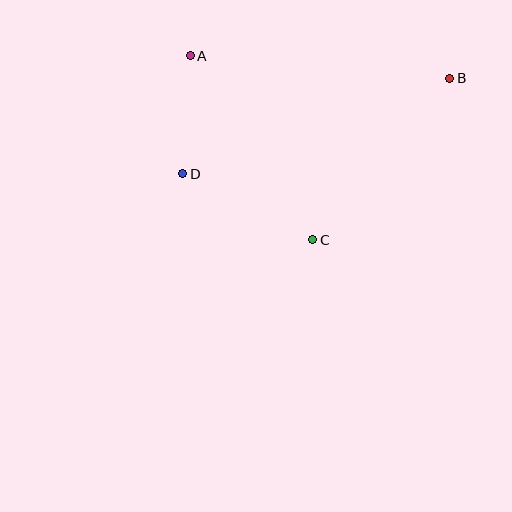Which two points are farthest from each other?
Points B and D are farthest from each other.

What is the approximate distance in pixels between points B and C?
The distance between B and C is approximately 212 pixels.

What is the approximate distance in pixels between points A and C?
The distance between A and C is approximately 221 pixels.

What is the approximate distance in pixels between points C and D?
The distance between C and D is approximately 146 pixels.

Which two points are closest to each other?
Points A and D are closest to each other.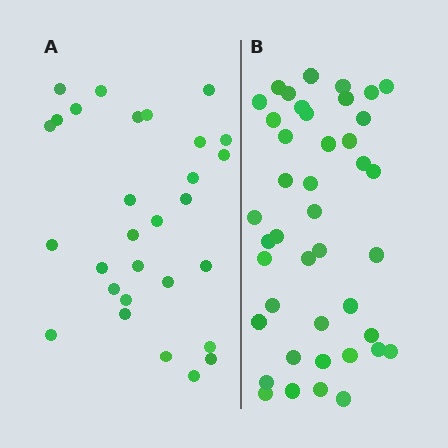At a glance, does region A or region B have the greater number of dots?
Region B (the right region) has more dots.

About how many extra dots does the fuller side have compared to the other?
Region B has approximately 15 more dots than region A.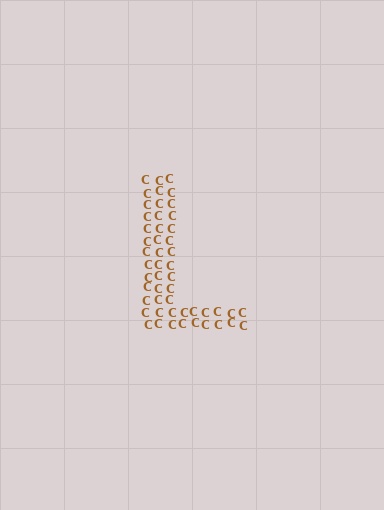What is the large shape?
The large shape is the letter L.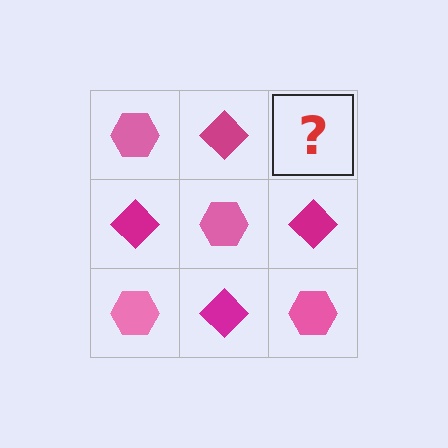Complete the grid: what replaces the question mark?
The question mark should be replaced with a pink hexagon.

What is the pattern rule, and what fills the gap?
The rule is that it alternates pink hexagon and magenta diamond in a checkerboard pattern. The gap should be filled with a pink hexagon.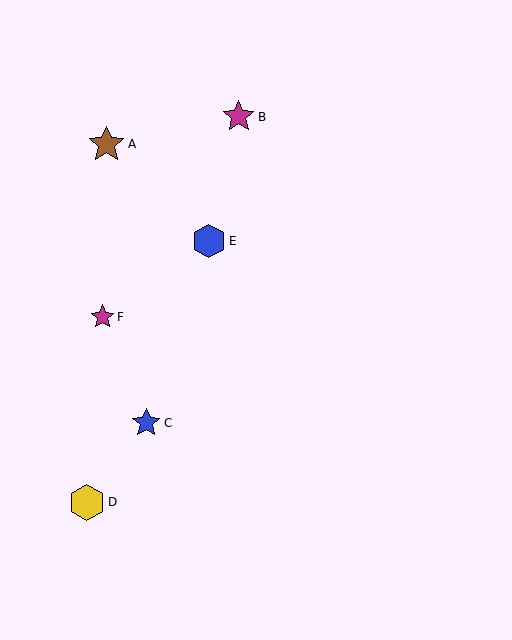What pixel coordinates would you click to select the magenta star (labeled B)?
Click at (239, 117) to select the magenta star B.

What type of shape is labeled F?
Shape F is a magenta star.